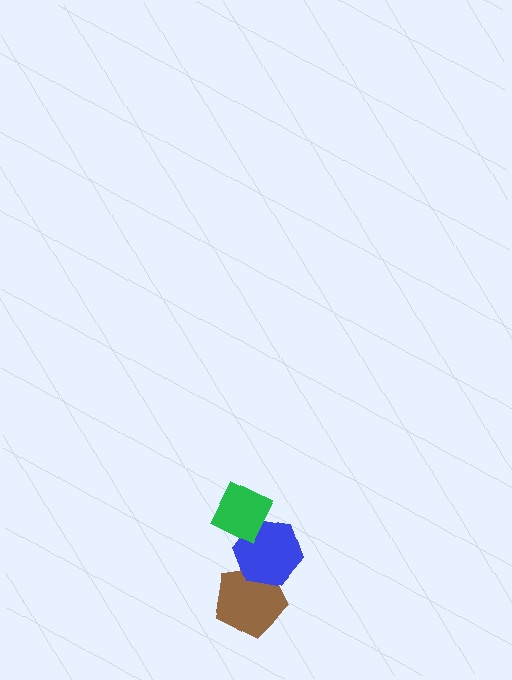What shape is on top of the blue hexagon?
The green diamond is on top of the blue hexagon.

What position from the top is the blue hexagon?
The blue hexagon is 2nd from the top.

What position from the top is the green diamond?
The green diamond is 1st from the top.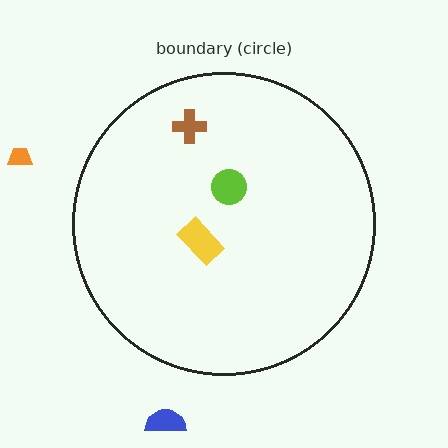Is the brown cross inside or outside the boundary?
Inside.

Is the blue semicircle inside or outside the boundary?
Outside.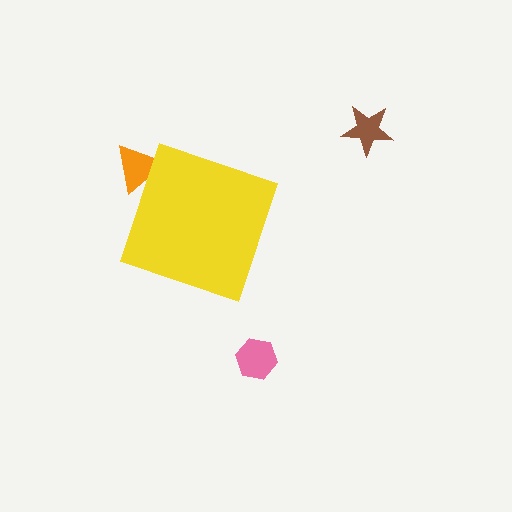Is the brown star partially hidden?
No, the brown star is fully visible.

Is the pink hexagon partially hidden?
No, the pink hexagon is fully visible.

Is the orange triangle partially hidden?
Yes, the orange triangle is partially hidden behind the yellow diamond.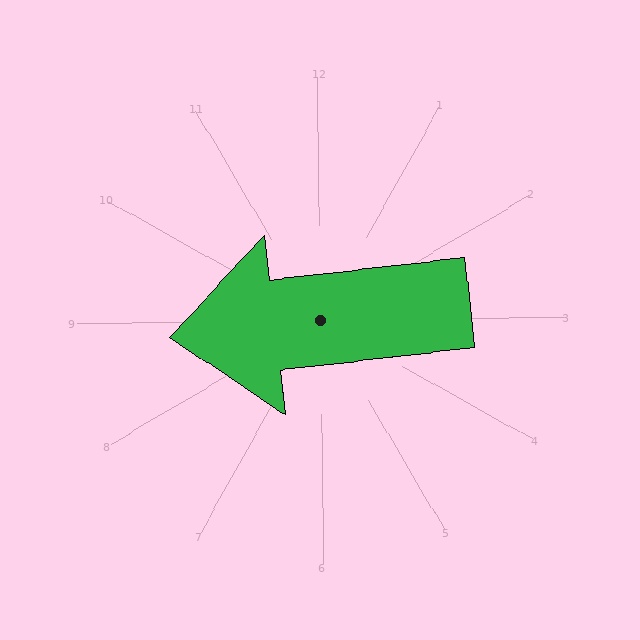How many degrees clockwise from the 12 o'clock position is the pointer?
Approximately 264 degrees.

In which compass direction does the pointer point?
West.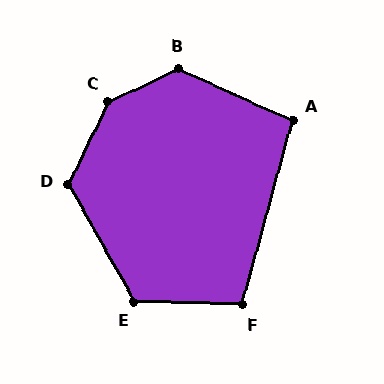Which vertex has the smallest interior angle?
A, at approximately 99 degrees.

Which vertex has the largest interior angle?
C, at approximately 140 degrees.